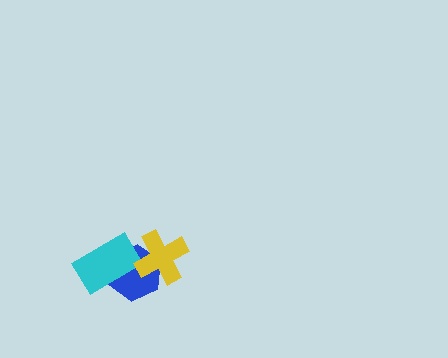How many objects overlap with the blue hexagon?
2 objects overlap with the blue hexagon.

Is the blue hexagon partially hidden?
Yes, it is partially covered by another shape.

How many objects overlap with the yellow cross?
1 object overlaps with the yellow cross.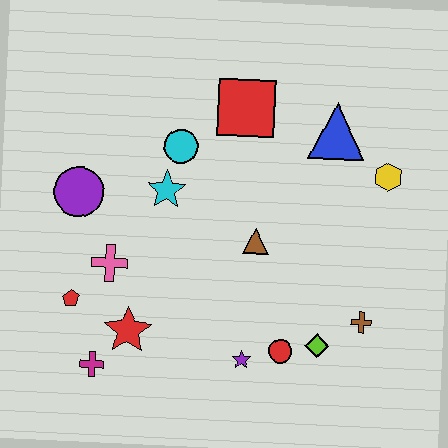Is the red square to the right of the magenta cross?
Yes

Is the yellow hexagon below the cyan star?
No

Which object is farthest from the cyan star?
The brown cross is farthest from the cyan star.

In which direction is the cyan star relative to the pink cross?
The cyan star is above the pink cross.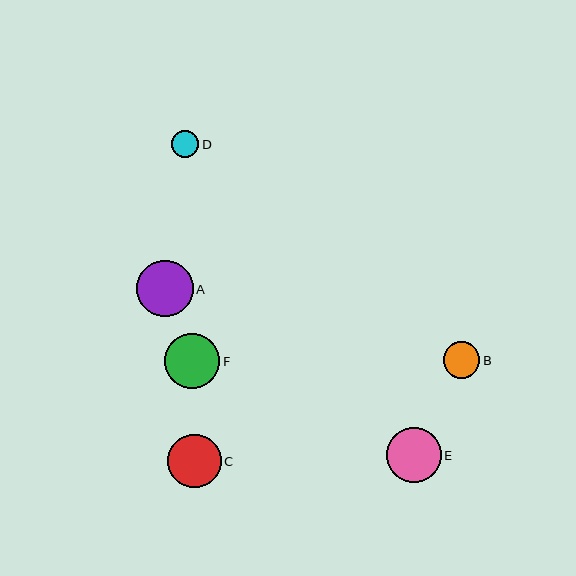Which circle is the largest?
Circle A is the largest with a size of approximately 57 pixels.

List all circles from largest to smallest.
From largest to smallest: A, F, E, C, B, D.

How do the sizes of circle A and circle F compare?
Circle A and circle F are approximately the same size.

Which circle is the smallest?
Circle D is the smallest with a size of approximately 28 pixels.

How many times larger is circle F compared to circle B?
Circle F is approximately 1.5 times the size of circle B.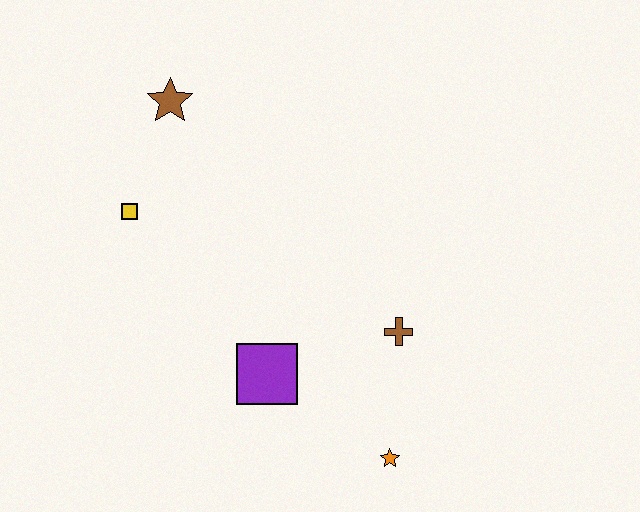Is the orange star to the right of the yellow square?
Yes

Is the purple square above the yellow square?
No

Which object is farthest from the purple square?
The brown star is farthest from the purple square.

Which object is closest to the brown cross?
The orange star is closest to the brown cross.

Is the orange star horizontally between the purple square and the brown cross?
Yes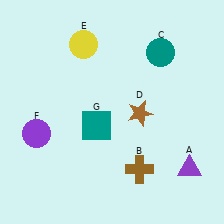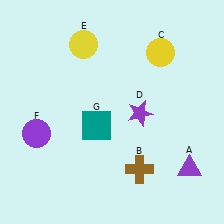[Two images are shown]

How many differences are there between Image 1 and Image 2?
There are 2 differences between the two images.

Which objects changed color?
C changed from teal to yellow. D changed from brown to purple.